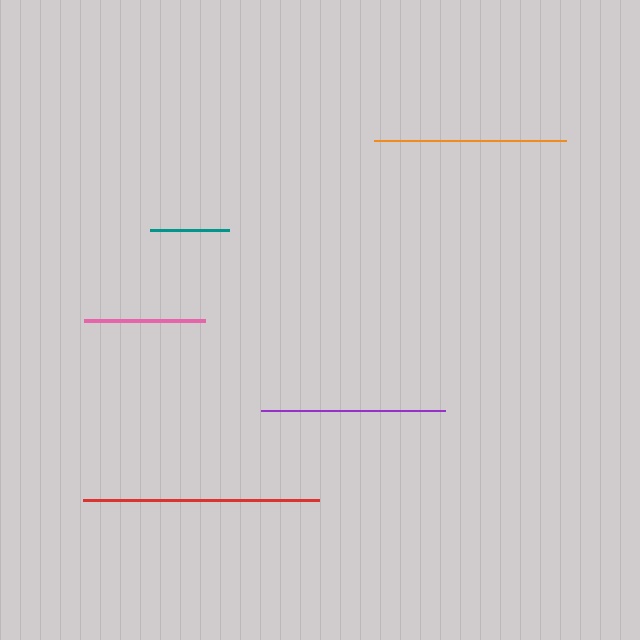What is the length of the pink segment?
The pink segment is approximately 121 pixels long.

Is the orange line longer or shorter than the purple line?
The orange line is longer than the purple line.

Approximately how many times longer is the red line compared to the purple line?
The red line is approximately 1.3 times the length of the purple line.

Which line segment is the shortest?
The teal line is the shortest at approximately 79 pixels.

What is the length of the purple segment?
The purple segment is approximately 184 pixels long.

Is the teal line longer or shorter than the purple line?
The purple line is longer than the teal line.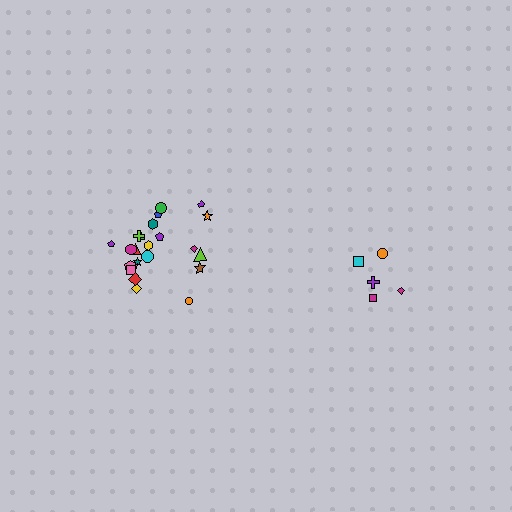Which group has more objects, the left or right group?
The left group.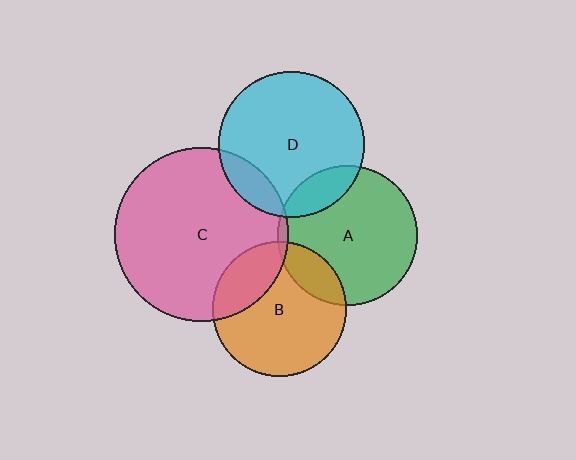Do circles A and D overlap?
Yes.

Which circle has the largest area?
Circle C (pink).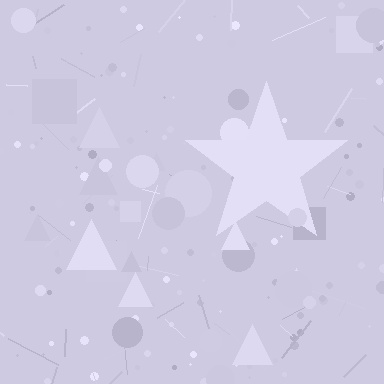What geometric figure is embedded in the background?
A star is embedded in the background.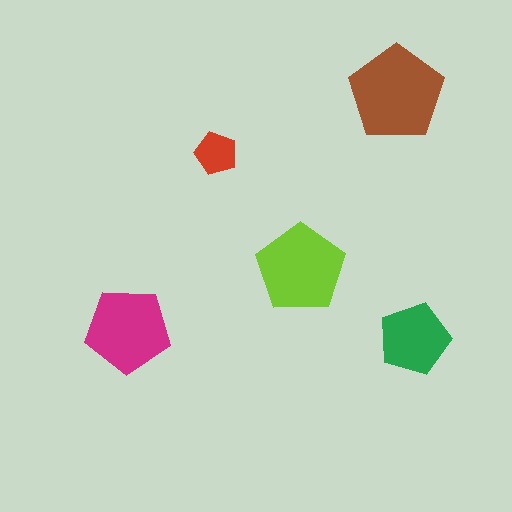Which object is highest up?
The brown pentagon is topmost.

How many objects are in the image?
There are 5 objects in the image.